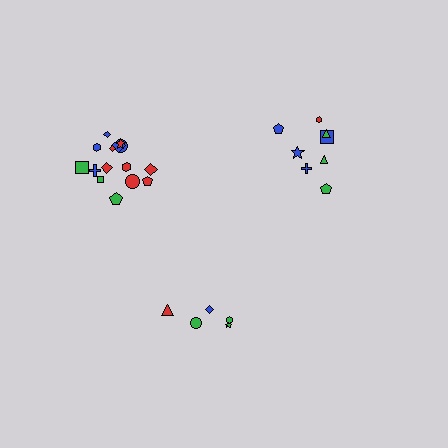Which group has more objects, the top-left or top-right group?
The top-left group.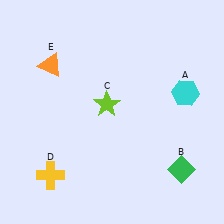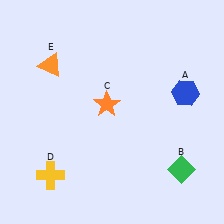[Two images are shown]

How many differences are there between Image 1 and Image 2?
There are 2 differences between the two images.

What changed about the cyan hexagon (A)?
In Image 1, A is cyan. In Image 2, it changed to blue.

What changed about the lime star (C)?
In Image 1, C is lime. In Image 2, it changed to orange.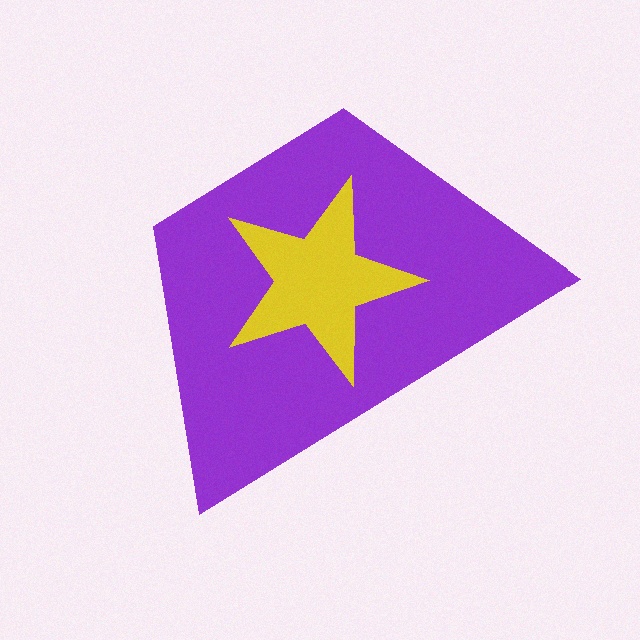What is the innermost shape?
The yellow star.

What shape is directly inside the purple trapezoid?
The yellow star.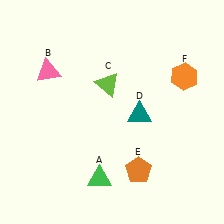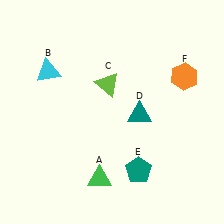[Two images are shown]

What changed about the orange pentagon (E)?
In Image 1, E is orange. In Image 2, it changed to teal.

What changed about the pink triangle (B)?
In Image 1, B is pink. In Image 2, it changed to cyan.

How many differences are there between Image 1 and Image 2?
There are 2 differences between the two images.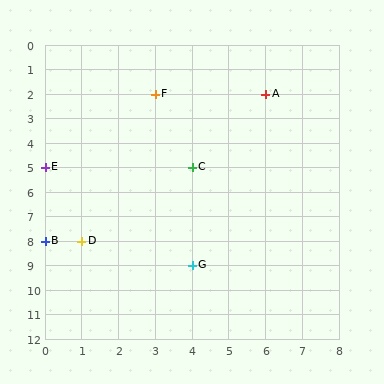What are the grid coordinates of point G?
Point G is at grid coordinates (4, 9).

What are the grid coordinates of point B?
Point B is at grid coordinates (0, 8).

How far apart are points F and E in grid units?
Points F and E are 3 columns and 3 rows apart (about 4.2 grid units diagonally).